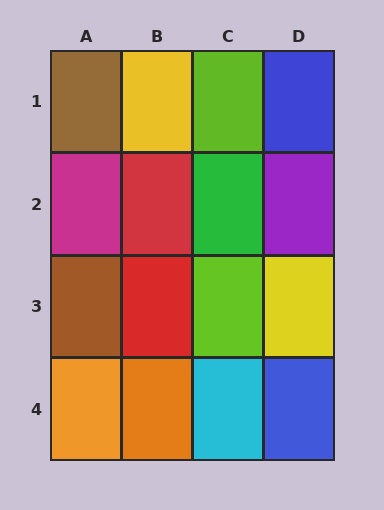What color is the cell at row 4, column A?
Orange.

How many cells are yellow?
2 cells are yellow.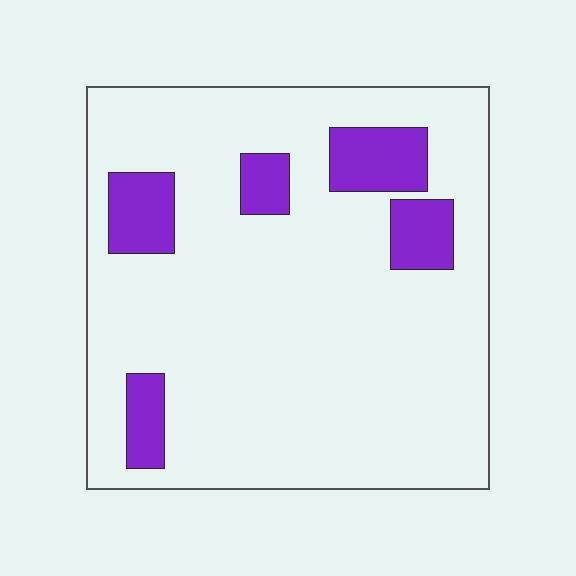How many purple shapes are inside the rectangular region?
5.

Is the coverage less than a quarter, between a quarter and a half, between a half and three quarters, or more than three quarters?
Less than a quarter.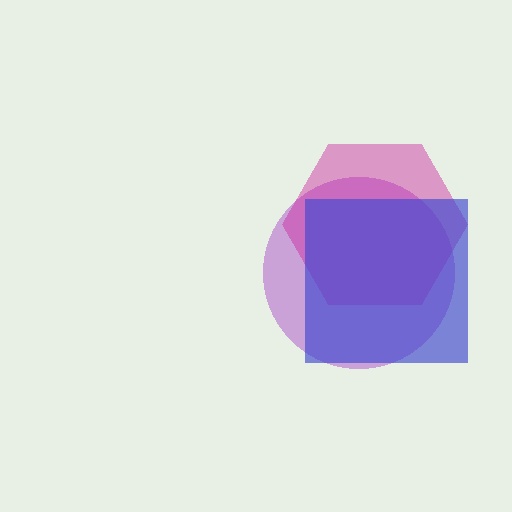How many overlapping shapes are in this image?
There are 3 overlapping shapes in the image.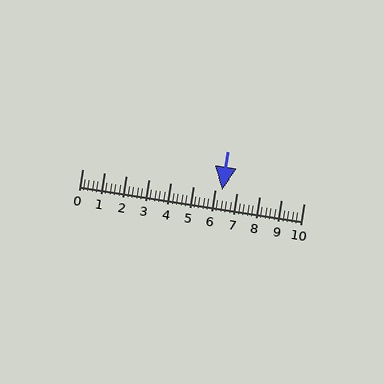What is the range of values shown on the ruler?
The ruler shows values from 0 to 10.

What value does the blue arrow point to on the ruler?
The blue arrow points to approximately 6.3.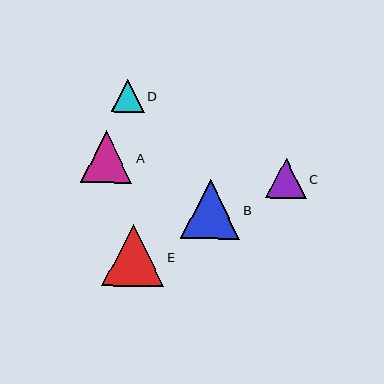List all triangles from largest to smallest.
From largest to smallest: E, B, A, C, D.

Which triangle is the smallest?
Triangle D is the smallest with a size of approximately 33 pixels.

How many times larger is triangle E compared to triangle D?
Triangle E is approximately 1.9 times the size of triangle D.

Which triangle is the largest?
Triangle E is the largest with a size of approximately 62 pixels.